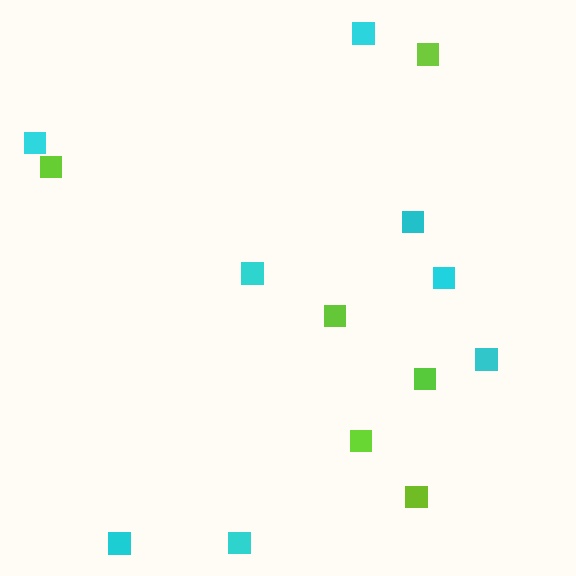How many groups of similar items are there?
There are 2 groups: one group of cyan squares (8) and one group of lime squares (6).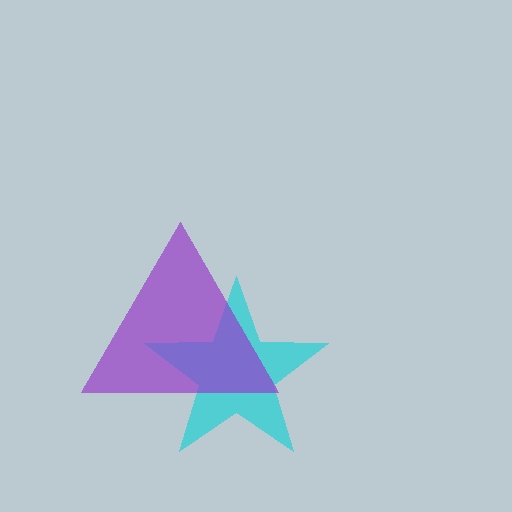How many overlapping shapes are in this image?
There are 2 overlapping shapes in the image.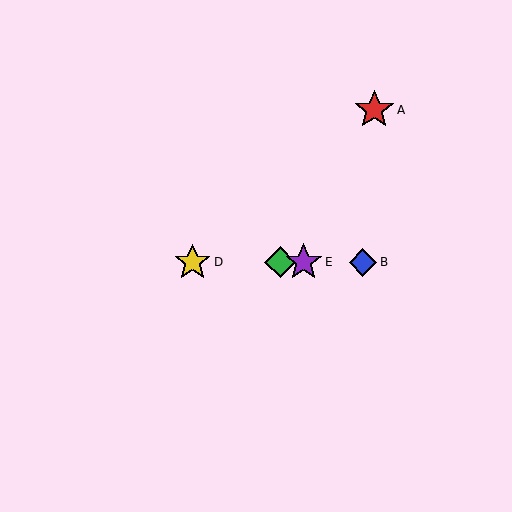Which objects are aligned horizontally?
Objects B, C, D, E are aligned horizontally.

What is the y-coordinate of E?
Object E is at y≈262.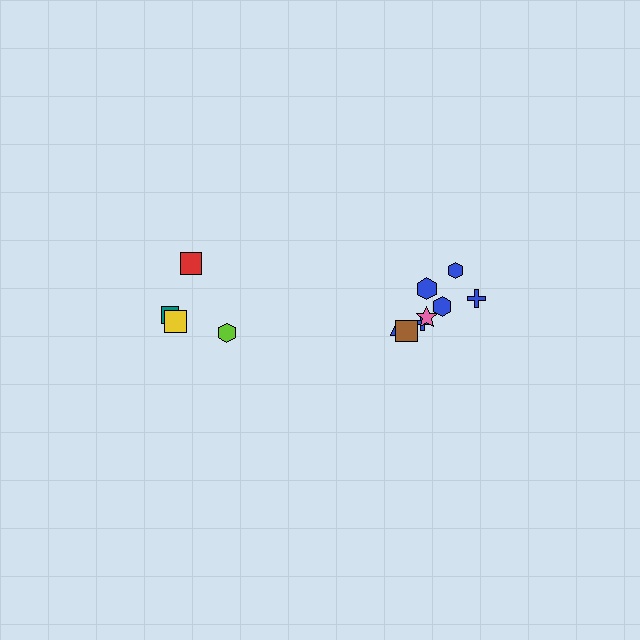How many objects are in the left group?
There are 4 objects.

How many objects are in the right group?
There are 8 objects.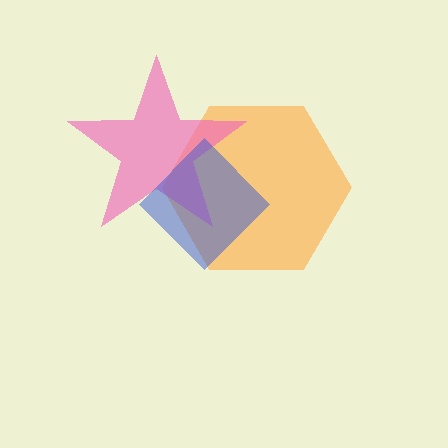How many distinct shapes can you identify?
There are 3 distinct shapes: an orange hexagon, a pink star, a blue diamond.